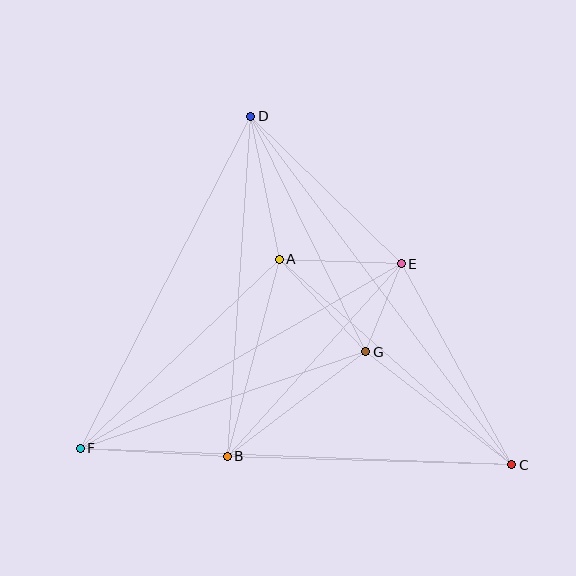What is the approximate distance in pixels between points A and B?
The distance between A and B is approximately 204 pixels.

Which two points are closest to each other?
Points E and G are closest to each other.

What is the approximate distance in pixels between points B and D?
The distance between B and D is approximately 341 pixels.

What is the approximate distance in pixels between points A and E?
The distance between A and E is approximately 122 pixels.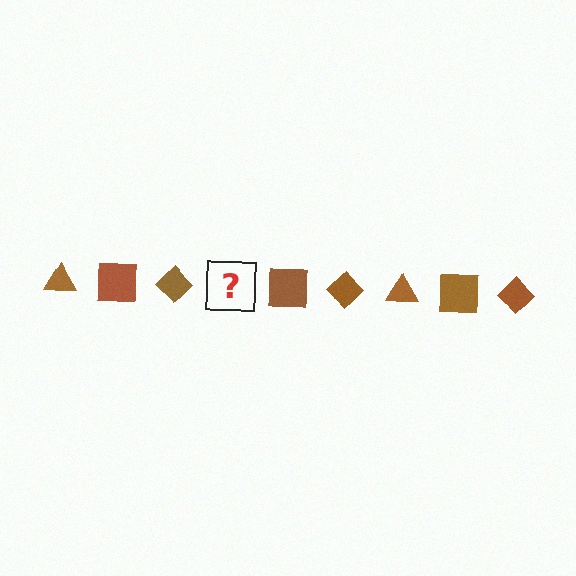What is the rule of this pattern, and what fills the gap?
The rule is that the pattern cycles through triangle, square, diamond shapes in brown. The gap should be filled with a brown triangle.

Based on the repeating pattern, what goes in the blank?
The blank should be a brown triangle.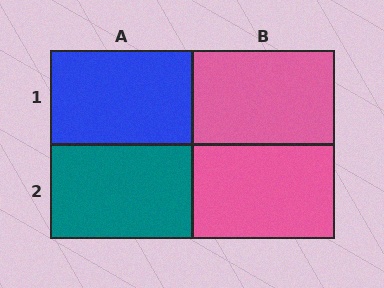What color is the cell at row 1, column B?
Pink.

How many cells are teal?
1 cell is teal.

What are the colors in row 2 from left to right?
Teal, pink.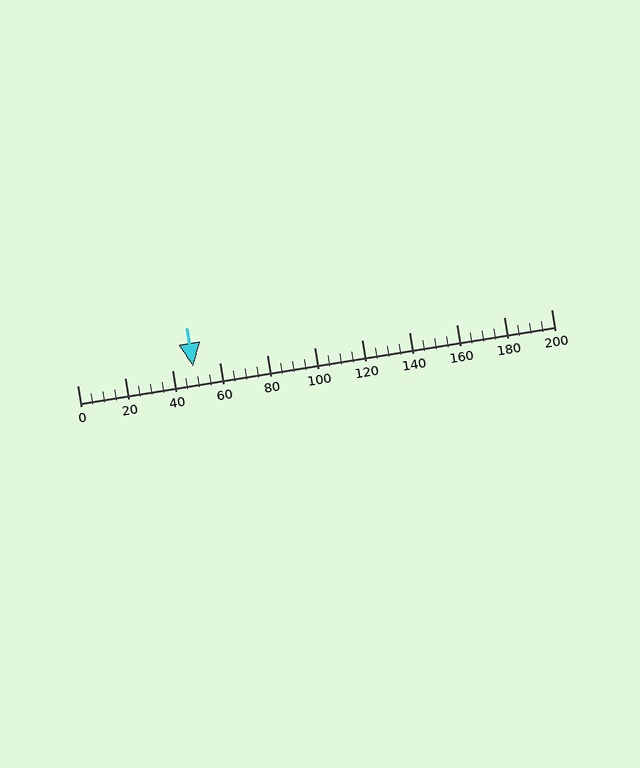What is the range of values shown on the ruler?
The ruler shows values from 0 to 200.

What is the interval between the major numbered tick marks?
The major tick marks are spaced 20 units apart.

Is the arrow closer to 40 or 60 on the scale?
The arrow is closer to 40.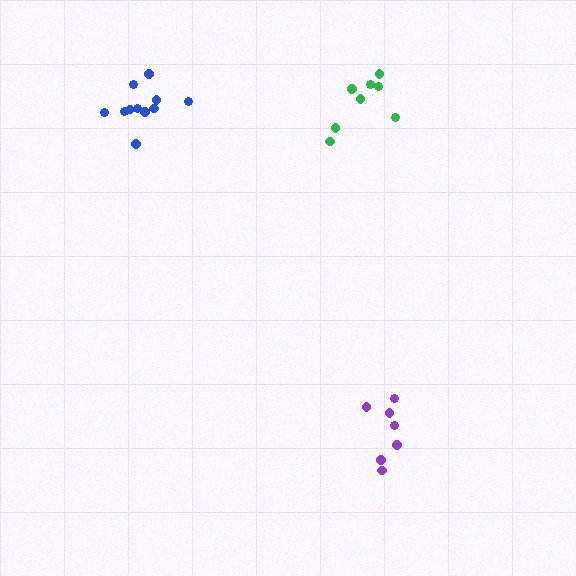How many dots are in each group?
Group 1: 11 dots, Group 2: 8 dots, Group 3: 8 dots (27 total).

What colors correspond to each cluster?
The clusters are colored: blue, green, purple.